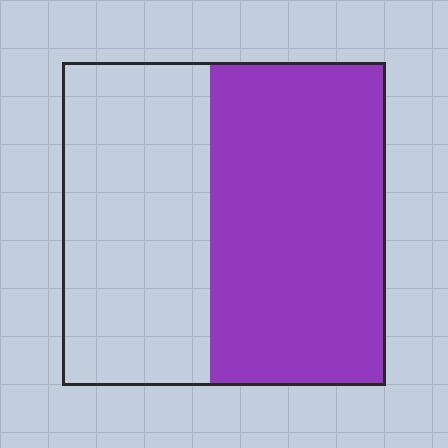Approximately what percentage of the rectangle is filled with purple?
Approximately 55%.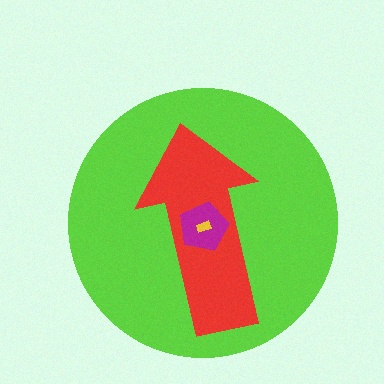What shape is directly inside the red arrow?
The magenta pentagon.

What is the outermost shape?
The lime circle.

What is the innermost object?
The yellow rectangle.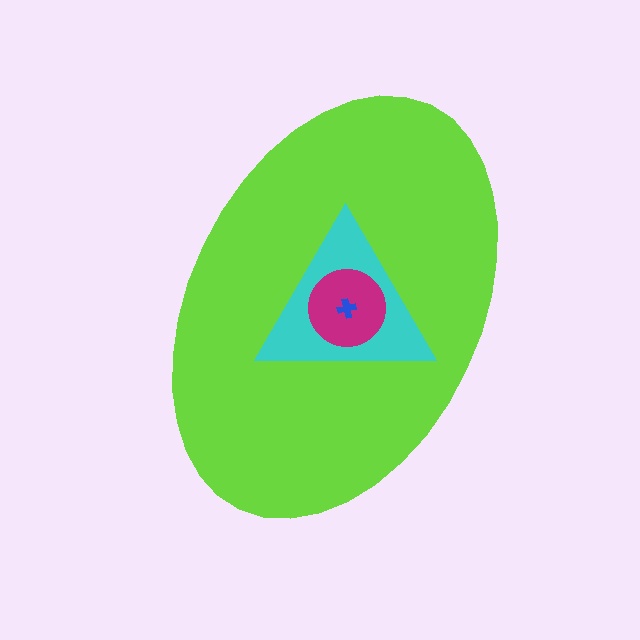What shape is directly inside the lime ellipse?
The cyan triangle.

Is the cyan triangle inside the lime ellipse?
Yes.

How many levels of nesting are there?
4.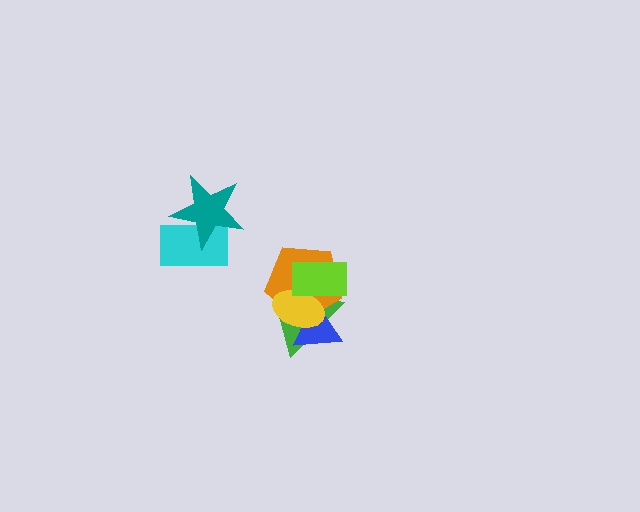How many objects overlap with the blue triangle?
3 objects overlap with the blue triangle.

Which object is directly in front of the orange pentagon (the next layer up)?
The yellow ellipse is directly in front of the orange pentagon.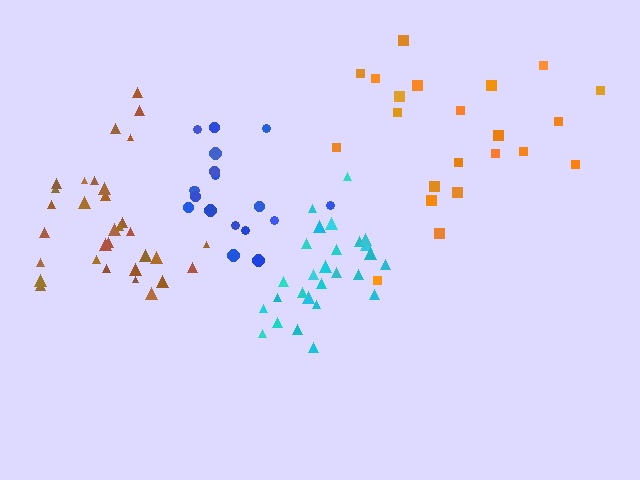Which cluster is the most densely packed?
Cyan.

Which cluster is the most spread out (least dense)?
Orange.